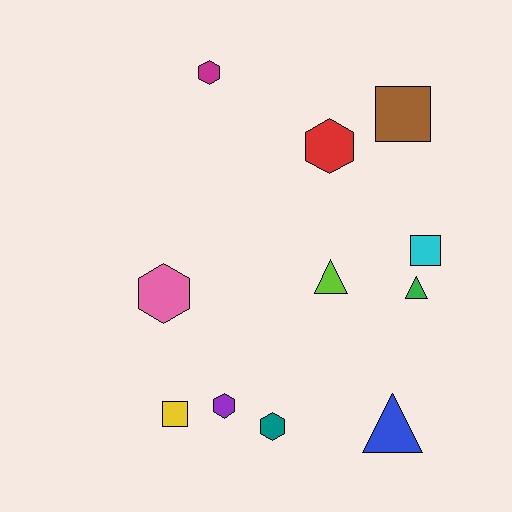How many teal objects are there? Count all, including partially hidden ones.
There is 1 teal object.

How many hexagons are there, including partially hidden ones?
There are 5 hexagons.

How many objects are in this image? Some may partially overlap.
There are 11 objects.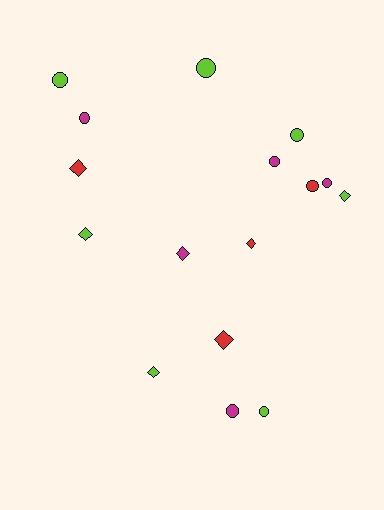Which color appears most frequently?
Lime, with 7 objects.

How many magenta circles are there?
There are 4 magenta circles.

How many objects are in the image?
There are 16 objects.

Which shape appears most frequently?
Circle, with 9 objects.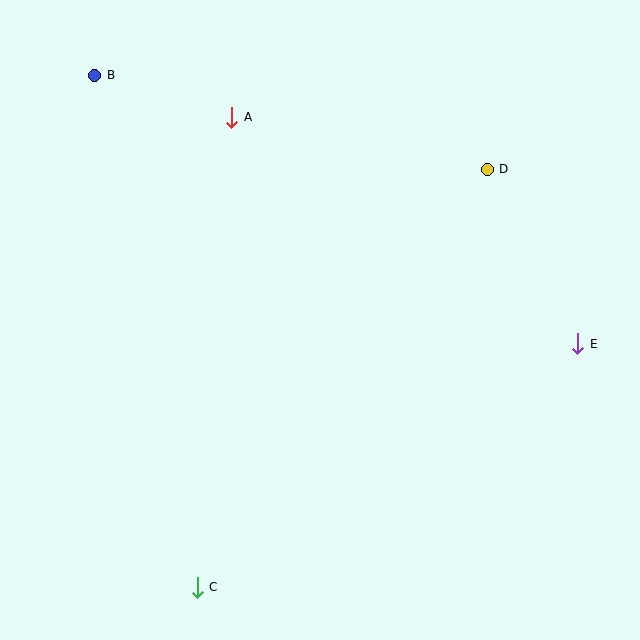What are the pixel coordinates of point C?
Point C is at (197, 587).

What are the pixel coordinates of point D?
Point D is at (487, 169).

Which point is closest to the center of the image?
Point A at (232, 117) is closest to the center.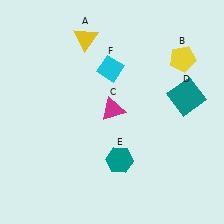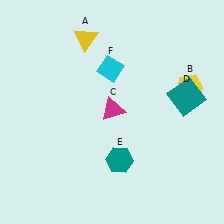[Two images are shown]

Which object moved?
The yellow pentagon (B) moved down.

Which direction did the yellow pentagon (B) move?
The yellow pentagon (B) moved down.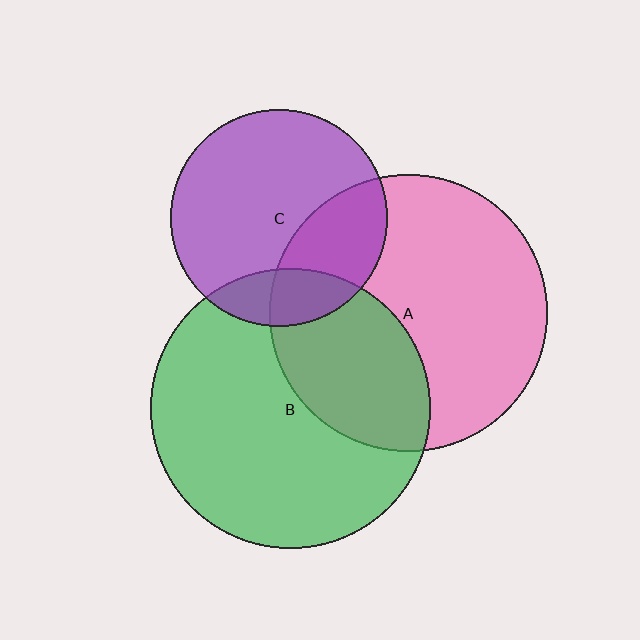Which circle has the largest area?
Circle B (green).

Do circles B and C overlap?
Yes.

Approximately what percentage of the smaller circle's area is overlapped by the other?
Approximately 15%.